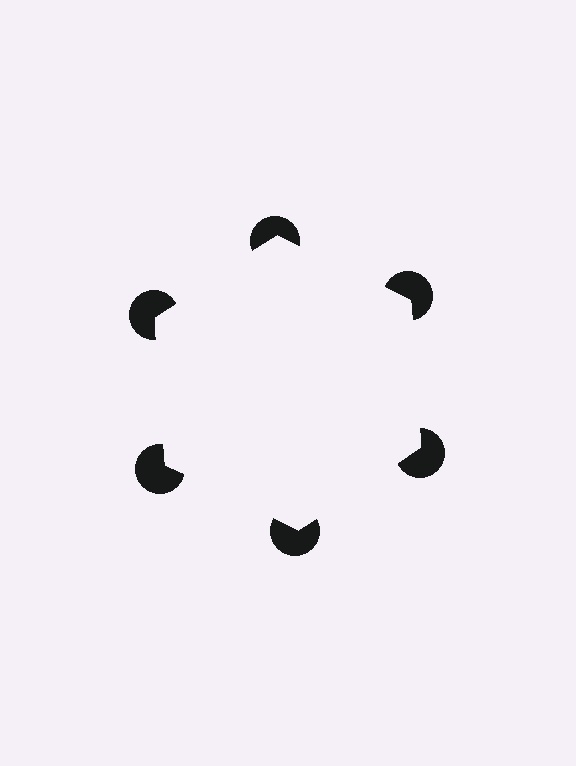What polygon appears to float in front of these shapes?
An illusory hexagon — its edges are inferred from the aligned wedge cuts in the pac-man discs, not physically drawn.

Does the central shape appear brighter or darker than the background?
It typically appears slightly brighter than the background, even though no actual brightness change is drawn.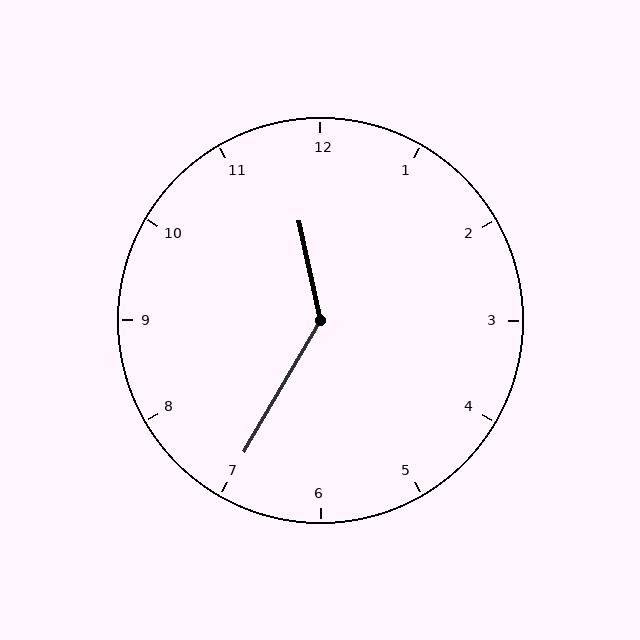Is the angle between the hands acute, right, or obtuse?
It is obtuse.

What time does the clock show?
11:35.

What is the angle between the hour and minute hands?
Approximately 138 degrees.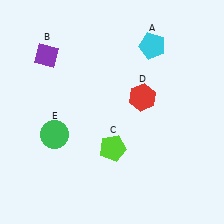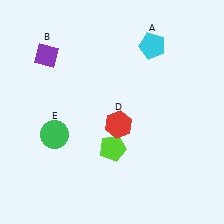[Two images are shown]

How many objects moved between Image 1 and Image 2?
1 object moved between the two images.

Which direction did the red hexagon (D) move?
The red hexagon (D) moved down.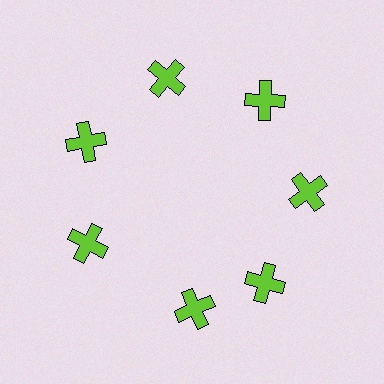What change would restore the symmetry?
The symmetry would be restored by rotating it back into even spacing with its neighbors so that all 7 crosses sit at equal angles and equal distance from the center.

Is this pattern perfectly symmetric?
No. The 7 lime crosses are arranged in a ring, but one element near the 6 o'clock position is rotated out of alignment along the ring, breaking the 7-fold rotational symmetry.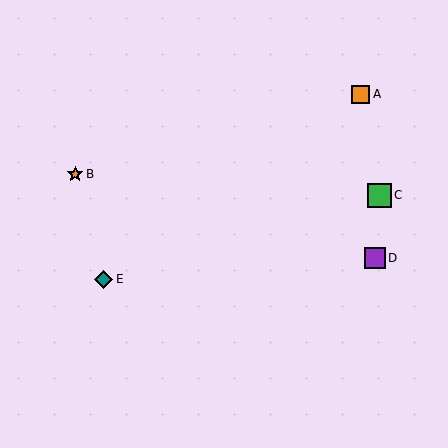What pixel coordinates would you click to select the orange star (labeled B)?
Click at (75, 174) to select the orange star B.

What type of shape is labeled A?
Shape A is an orange square.